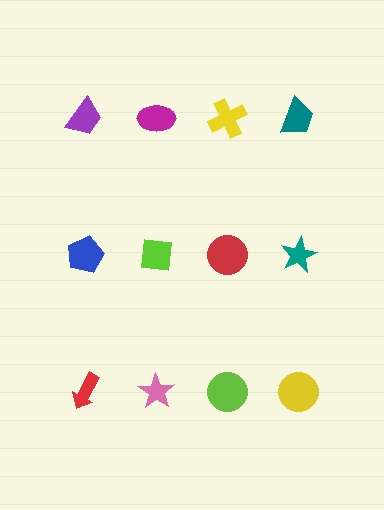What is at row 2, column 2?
A lime square.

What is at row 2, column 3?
A red circle.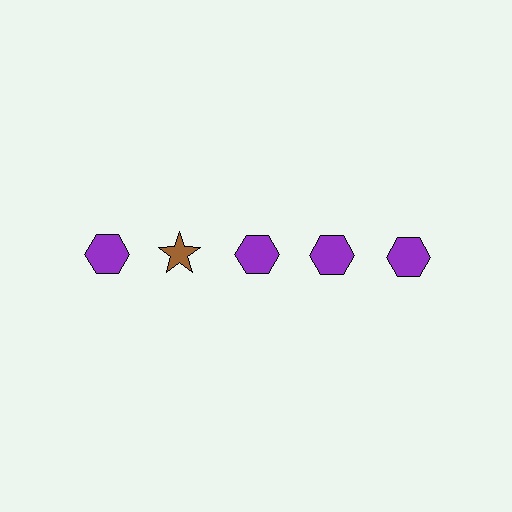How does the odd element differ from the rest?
It differs in both color (brown instead of purple) and shape (star instead of hexagon).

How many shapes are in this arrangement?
There are 5 shapes arranged in a grid pattern.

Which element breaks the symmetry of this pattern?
The brown star in the top row, second from left column breaks the symmetry. All other shapes are purple hexagons.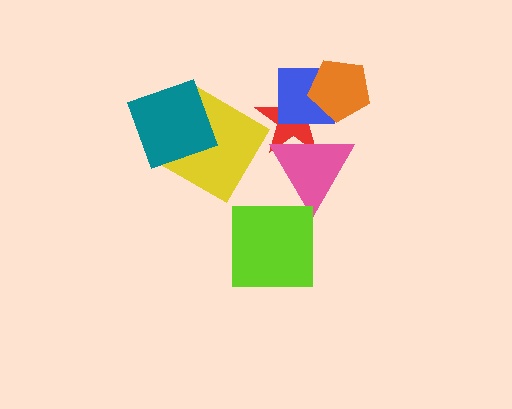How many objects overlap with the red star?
3 objects overlap with the red star.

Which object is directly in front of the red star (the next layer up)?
The pink triangle is directly in front of the red star.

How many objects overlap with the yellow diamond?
1 object overlaps with the yellow diamond.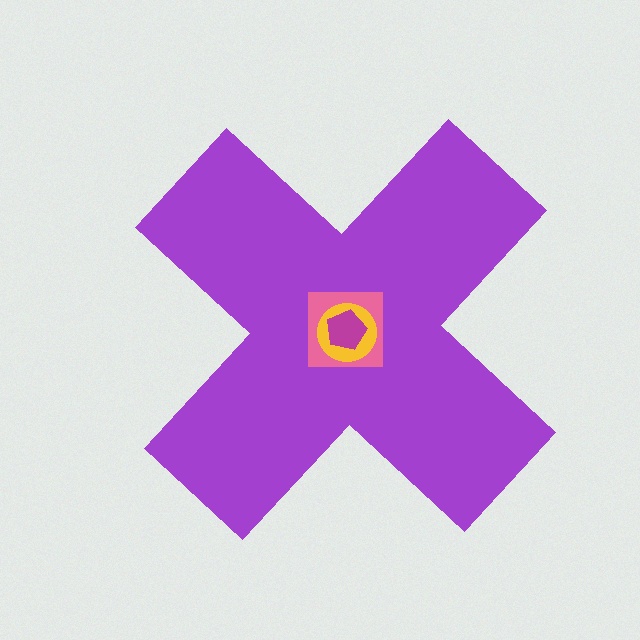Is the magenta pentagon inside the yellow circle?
Yes.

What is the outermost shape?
The purple cross.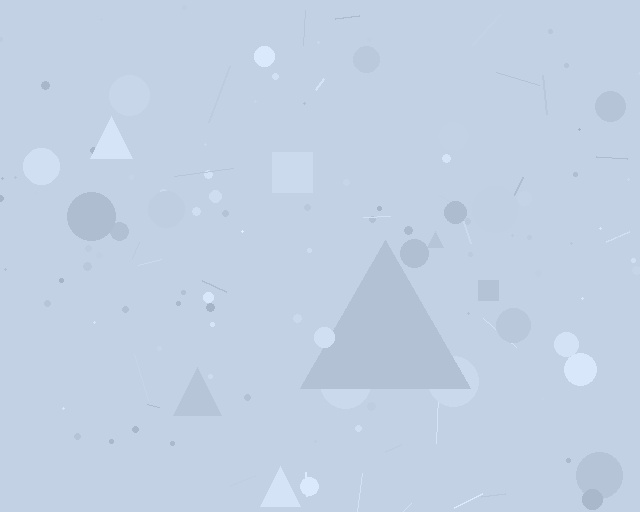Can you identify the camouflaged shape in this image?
The camouflaged shape is a triangle.